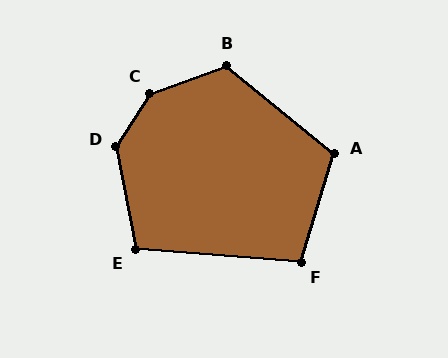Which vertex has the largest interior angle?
C, at approximately 143 degrees.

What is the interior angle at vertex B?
Approximately 121 degrees (obtuse).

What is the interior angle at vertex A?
Approximately 112 degrees (obtuse).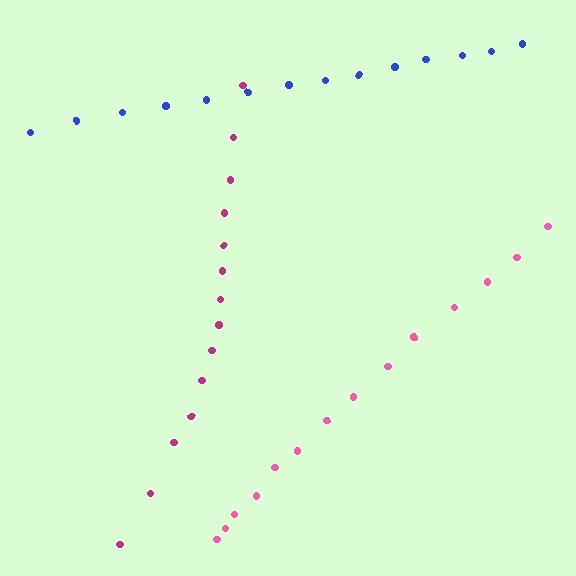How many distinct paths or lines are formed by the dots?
There are 3 distinct paths.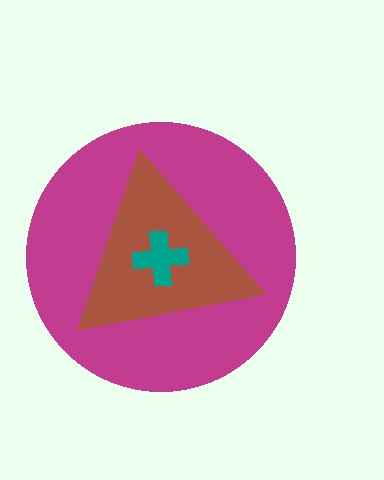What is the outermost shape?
The magenta circle.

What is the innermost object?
The teal cross.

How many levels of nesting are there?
3.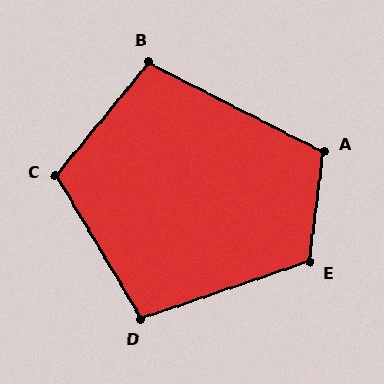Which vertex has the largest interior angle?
E, at approximately 116 degrees.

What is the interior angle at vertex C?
Approximately 110 degrees (obtuse).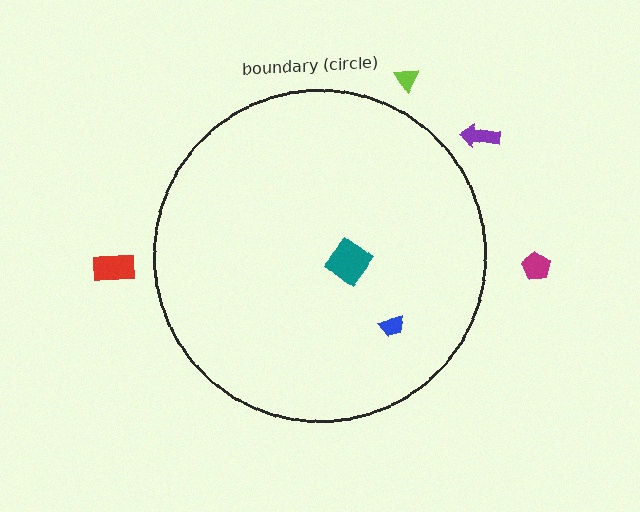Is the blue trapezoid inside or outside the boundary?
Inside.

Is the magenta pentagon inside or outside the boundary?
Outside.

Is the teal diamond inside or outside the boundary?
Inside.